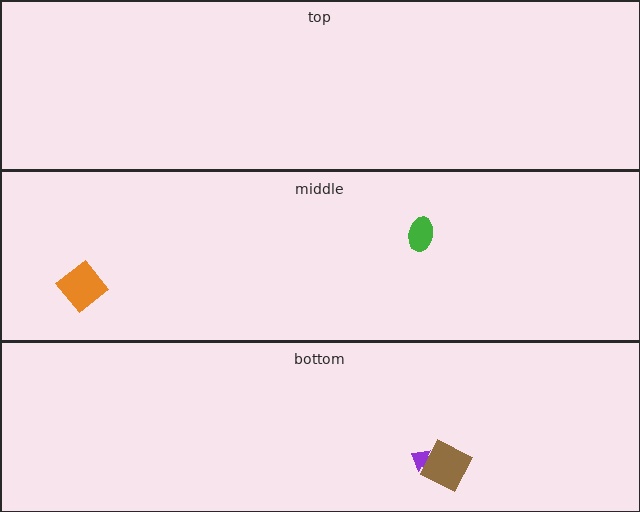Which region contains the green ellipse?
The middle region.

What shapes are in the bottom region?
The purple arrow, the brown diamond.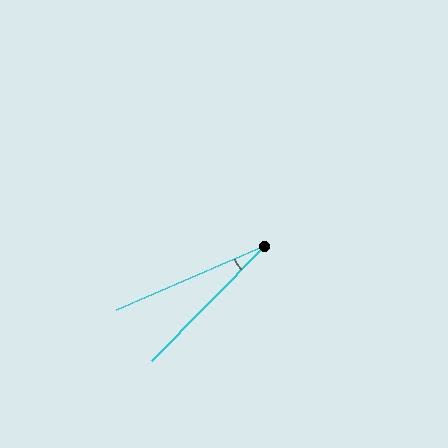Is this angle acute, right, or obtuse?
It is acute.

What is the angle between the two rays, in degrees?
Approximately 22 degrees.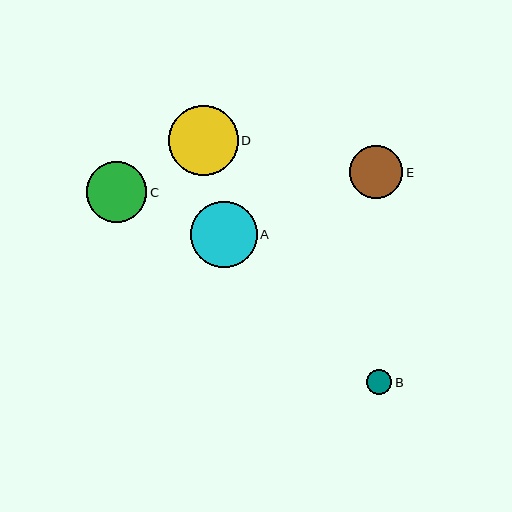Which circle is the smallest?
Circle B is the smallest with a size of approximately 25 pixels.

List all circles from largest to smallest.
From largest to smallest: D, A, C, E, B.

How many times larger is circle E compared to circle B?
Circle E is approximately 2.1 times the size of circle B.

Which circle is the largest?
Circle D is the largest with a size of approximately 69 pixels.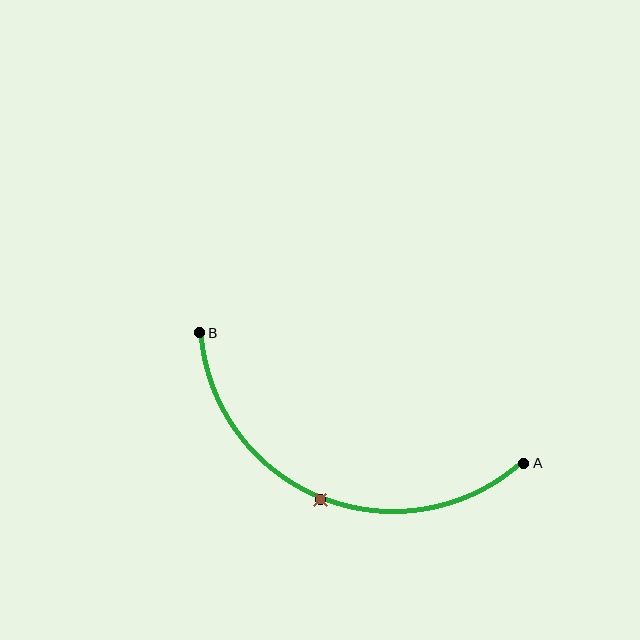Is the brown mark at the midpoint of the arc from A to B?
Yes. The brown mark lies on the arc at equal arc-length from both A and B — it is the arc midpoint.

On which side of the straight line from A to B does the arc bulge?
The arc bulges below the straight line connecting A and B.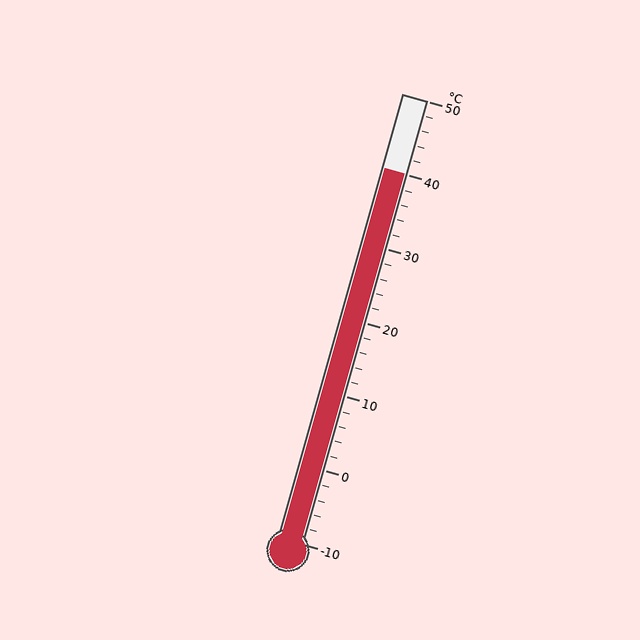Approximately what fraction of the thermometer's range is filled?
The thermometer is filled to approximately 85% of its range.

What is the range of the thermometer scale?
The thermometer scale ranges from -10°C to 50°C.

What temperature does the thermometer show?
The thermometer shows approximately 40°C.